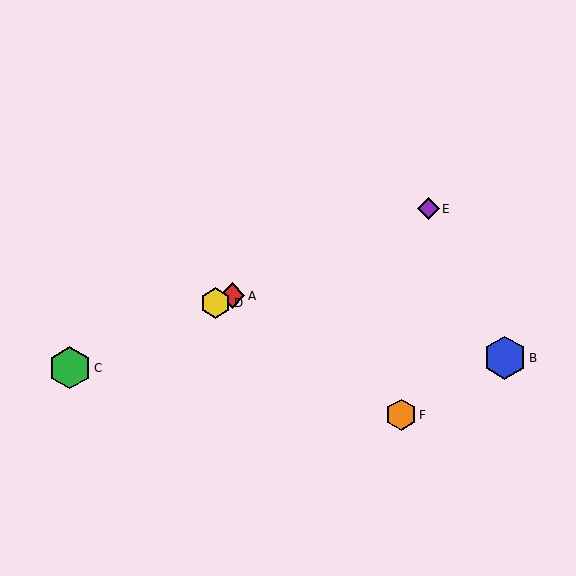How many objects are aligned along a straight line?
4 objects (A, C, D, E) are aligned along a straight line.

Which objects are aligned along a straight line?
Objects A, C, D, E are aligned along a straight line.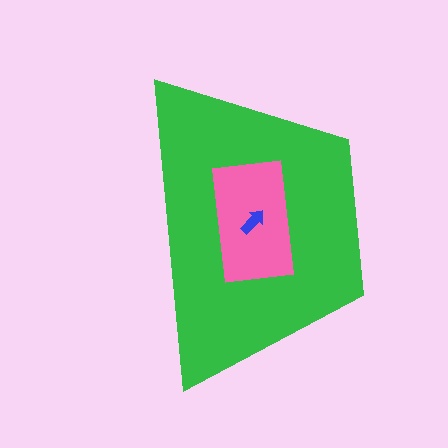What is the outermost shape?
The green trapezoid.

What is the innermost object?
The blue arrow.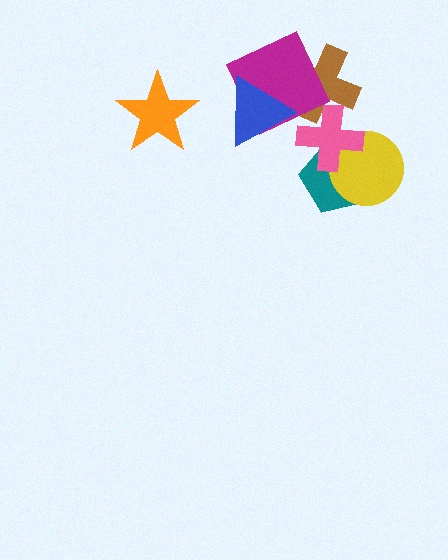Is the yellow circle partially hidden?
Yes, it is partially covered by another shape.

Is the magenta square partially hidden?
Yes, it is partially covered by another shape.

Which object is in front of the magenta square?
The blue triangle is in front of the magenta square.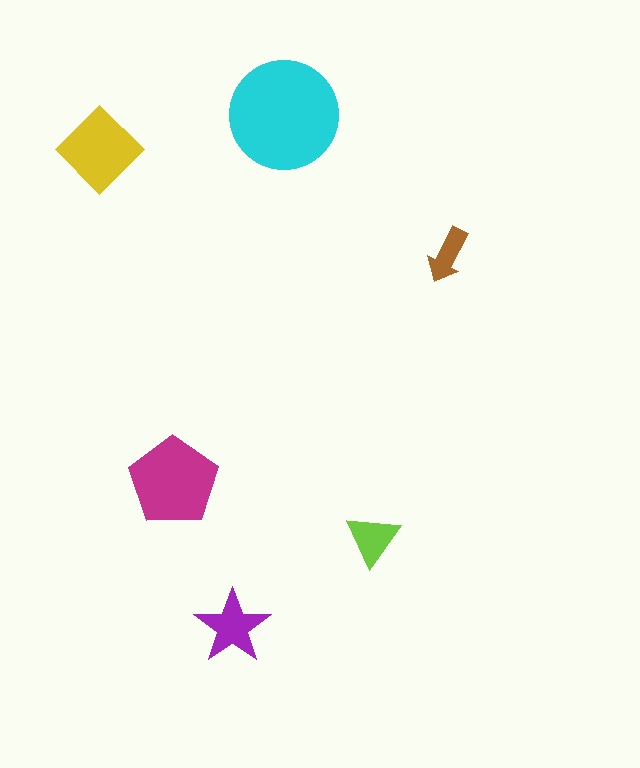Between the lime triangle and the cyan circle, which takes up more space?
The cyan circle.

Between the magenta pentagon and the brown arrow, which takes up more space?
The magenta pentagon.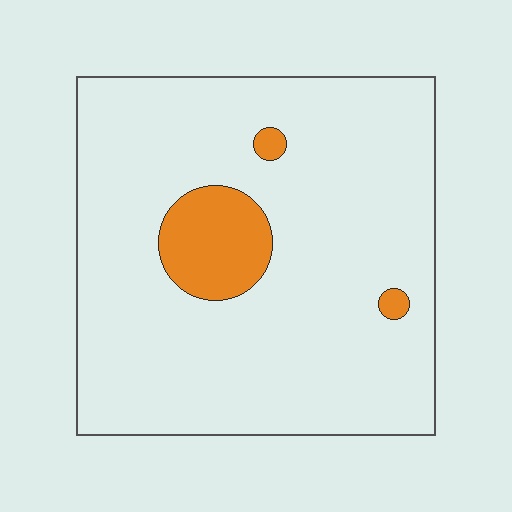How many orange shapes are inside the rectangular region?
3.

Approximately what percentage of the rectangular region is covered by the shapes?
Approximately 10%.